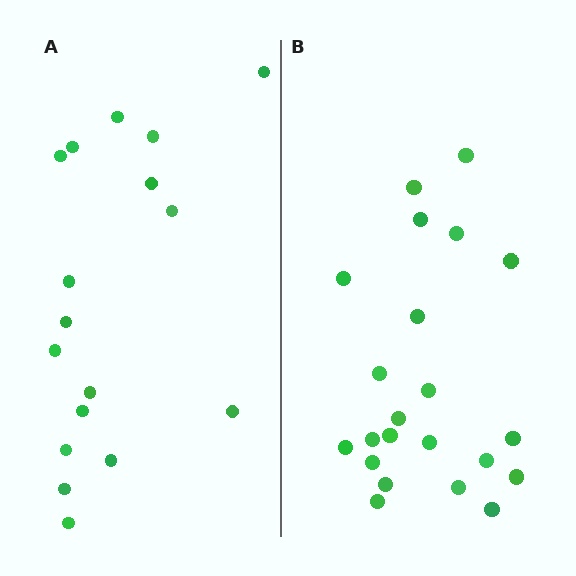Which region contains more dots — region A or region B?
Region B (the right region) has more dots.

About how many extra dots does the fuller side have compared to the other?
Region B has about 5 more dots than region A.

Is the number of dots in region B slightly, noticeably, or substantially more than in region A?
Region B has noticeably more, but not dramatically so. The ratio is roughly 1.3 to 1.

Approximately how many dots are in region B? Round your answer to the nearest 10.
About 20 dots. (The exact count is 22, which rounds to 20.)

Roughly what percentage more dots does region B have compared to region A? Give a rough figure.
About 30% more.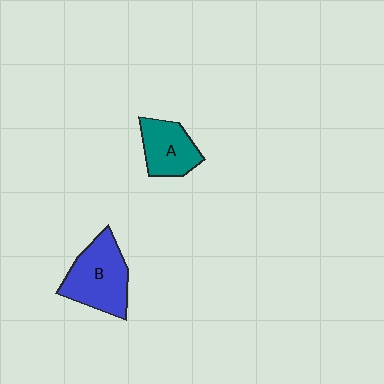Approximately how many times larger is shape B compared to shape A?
Approximately 1.4 times.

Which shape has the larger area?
Shape B (blue).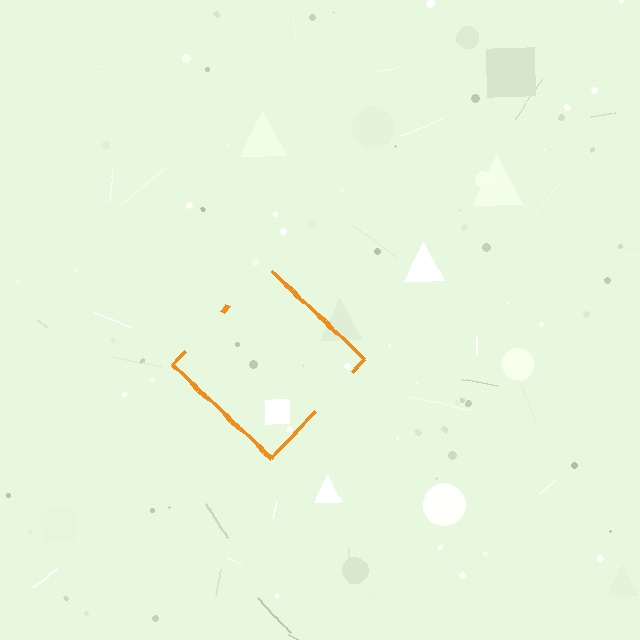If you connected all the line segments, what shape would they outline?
They would outline a diamond.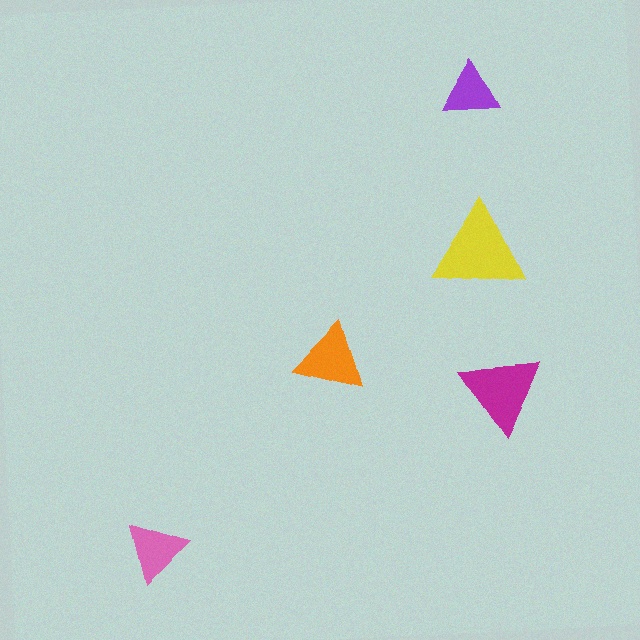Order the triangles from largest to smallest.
the yellow one, the magenta one, the orange one, the pink one, the purple one.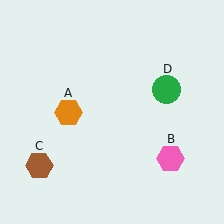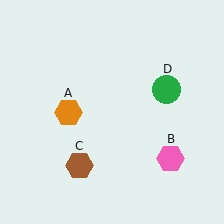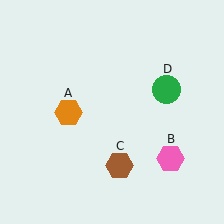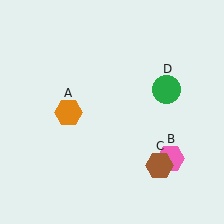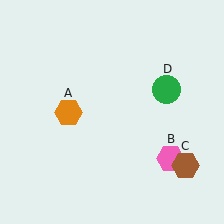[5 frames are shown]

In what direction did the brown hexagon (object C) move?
The brown hexagon (object C) moved right.